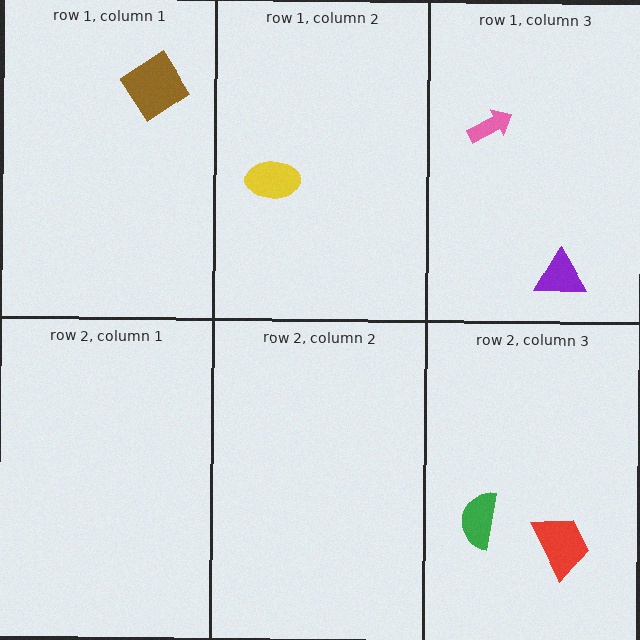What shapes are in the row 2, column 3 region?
The red trapezoid, the green semicircle.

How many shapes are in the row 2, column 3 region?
2.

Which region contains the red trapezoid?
The row 2, column 3 region.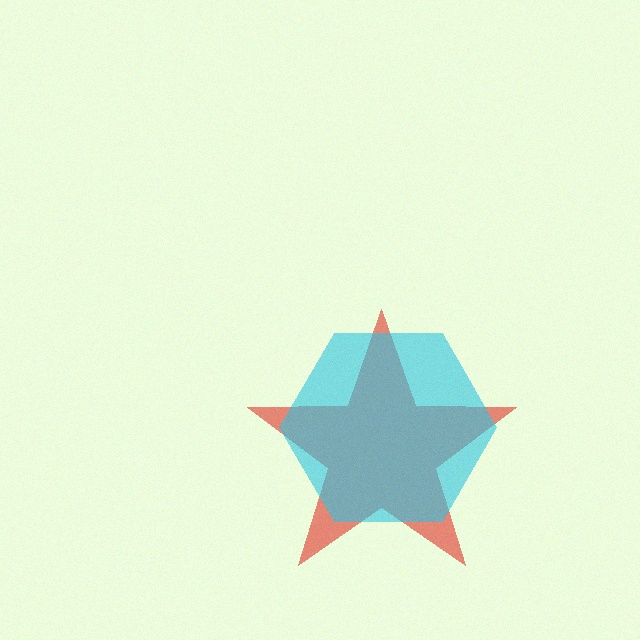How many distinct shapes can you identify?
There are 2 distinct shapes: a red star, a cyan hexagon.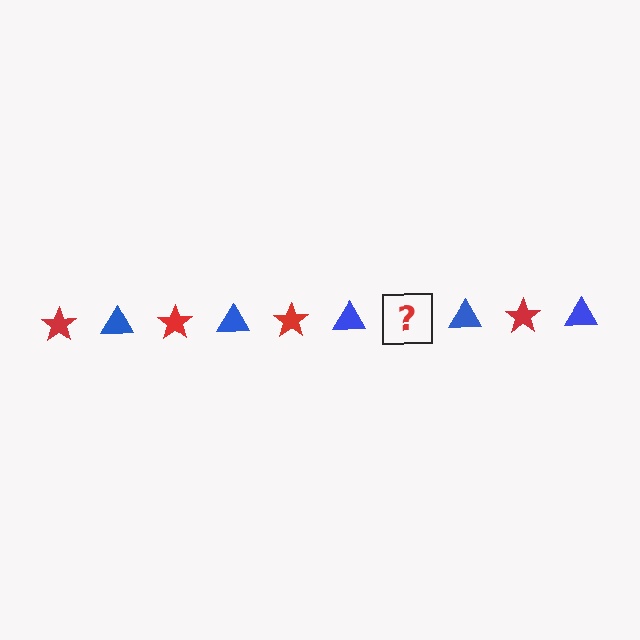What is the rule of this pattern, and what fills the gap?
The rule is that the pattern alternates between red star and blue triangle. The gap should be filled with a red star.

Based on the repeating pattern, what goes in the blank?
The blank should be a red star.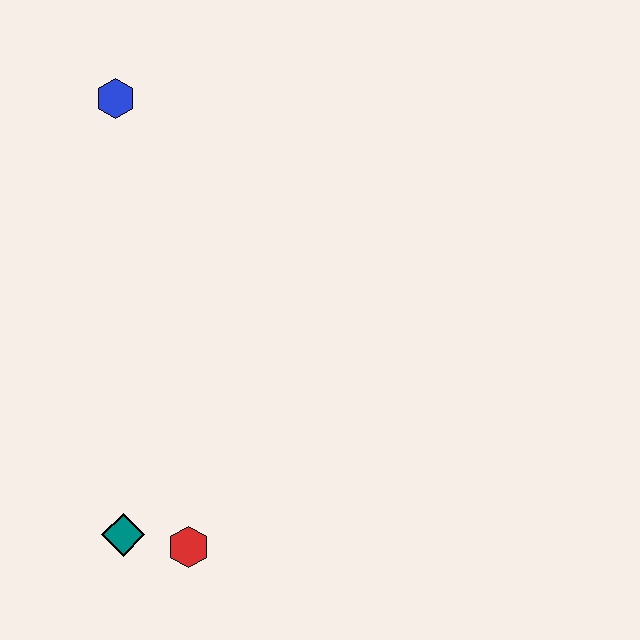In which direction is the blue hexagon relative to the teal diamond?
The blue hexagon is above the teal diamond.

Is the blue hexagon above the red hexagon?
Yes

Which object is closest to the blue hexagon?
The teal diamond is closest to the blue hexagon.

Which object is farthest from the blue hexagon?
The red hexagon is farthest from the blue hexagon.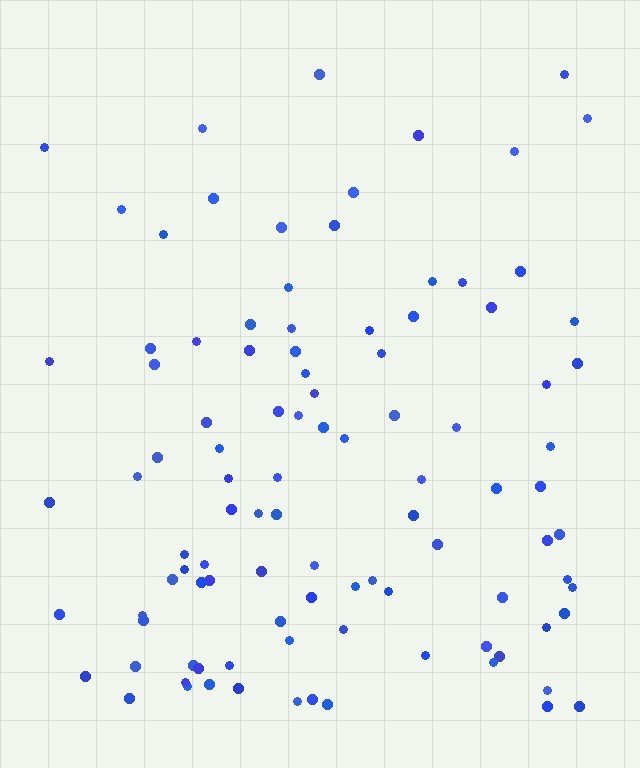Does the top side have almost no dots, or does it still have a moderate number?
Still a moderate number, just noticeably fewer than the bottom.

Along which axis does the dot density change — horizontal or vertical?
Vertical.